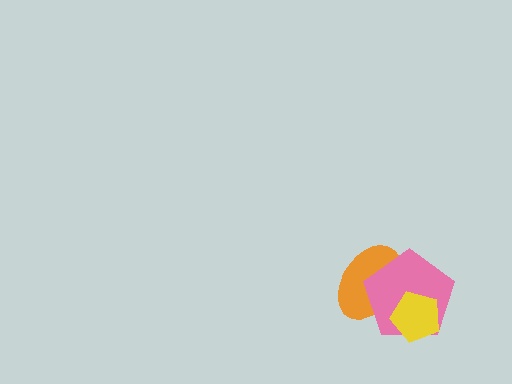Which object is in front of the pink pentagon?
The yellow pentagon is in front of the pink pentagon.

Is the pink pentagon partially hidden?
Yes, it is partially covered by another shape.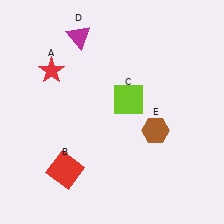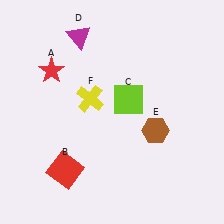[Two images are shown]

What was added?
A yellow cross (F) was added in Image 2.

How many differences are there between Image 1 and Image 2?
There is 1 difference between the two images.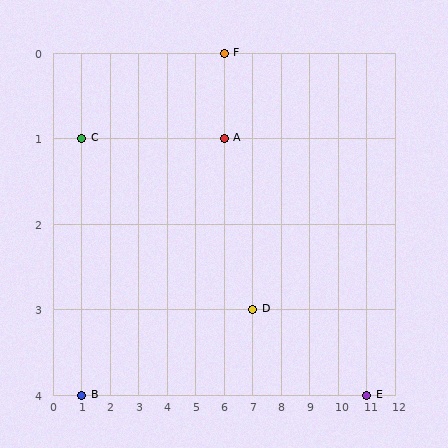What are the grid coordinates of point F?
Point F is at grid coordinates (6, 0).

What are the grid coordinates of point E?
Point E is at grid coordinates (11, 4).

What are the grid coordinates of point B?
Point B is at grid coordinates (1, 4).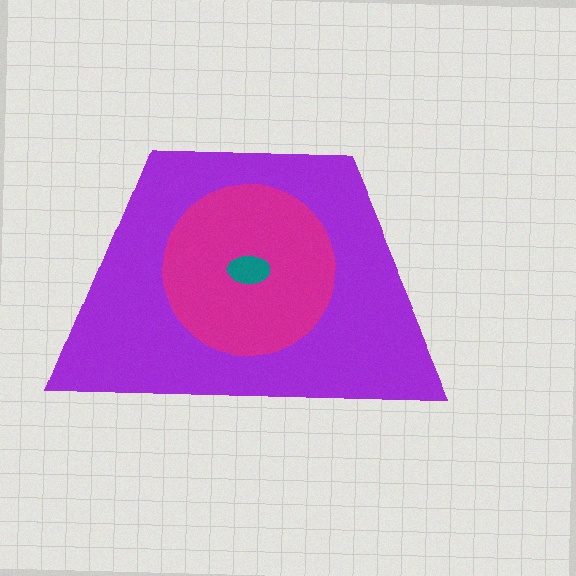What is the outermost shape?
The purple trapezoid.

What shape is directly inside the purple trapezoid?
The magenta circle.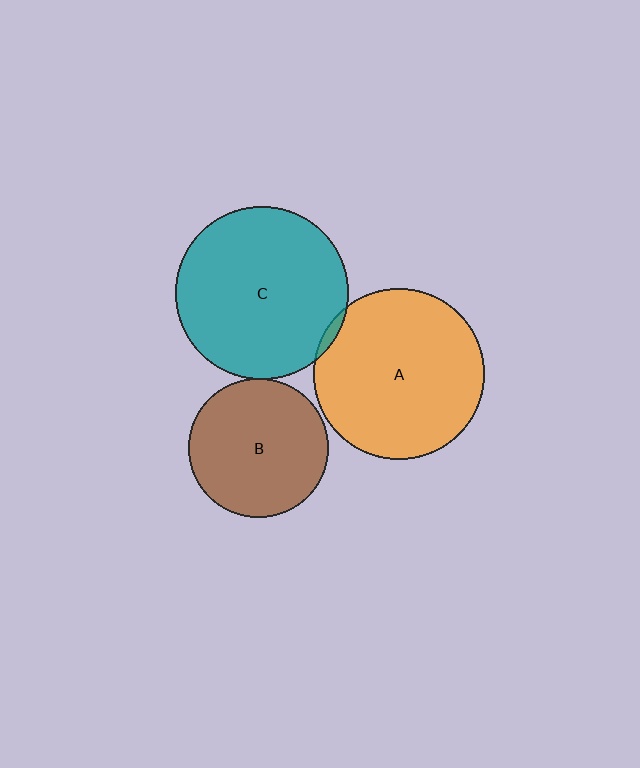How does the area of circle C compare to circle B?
Approximately 1.5 times.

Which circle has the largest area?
Circle C (teal).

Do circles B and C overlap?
Yes.